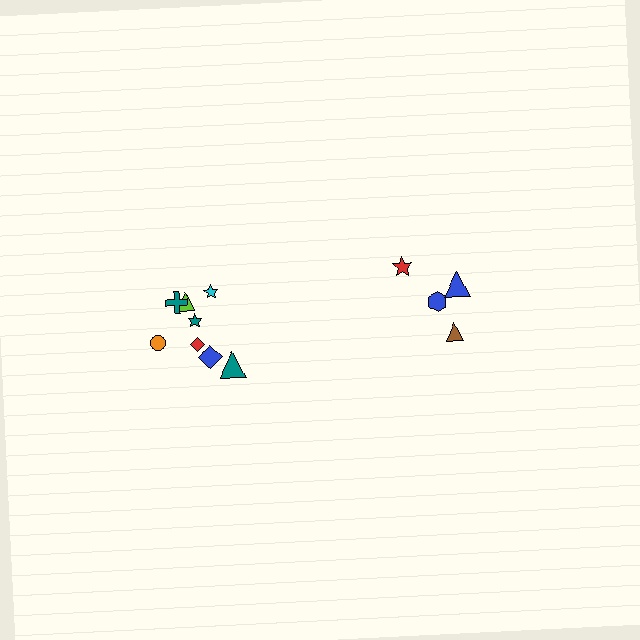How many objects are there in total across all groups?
There are 12 objects.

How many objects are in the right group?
There are 4 objects.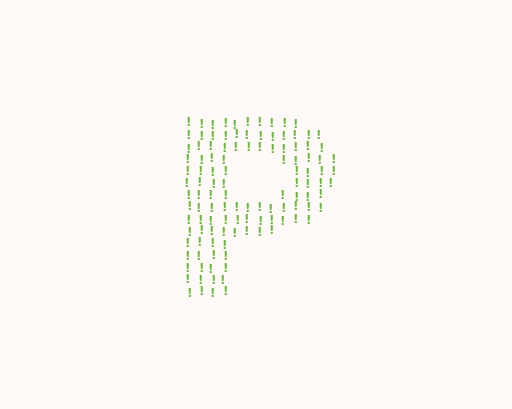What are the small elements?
The small elements are exclamation marks.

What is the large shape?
The large shape is the letter P.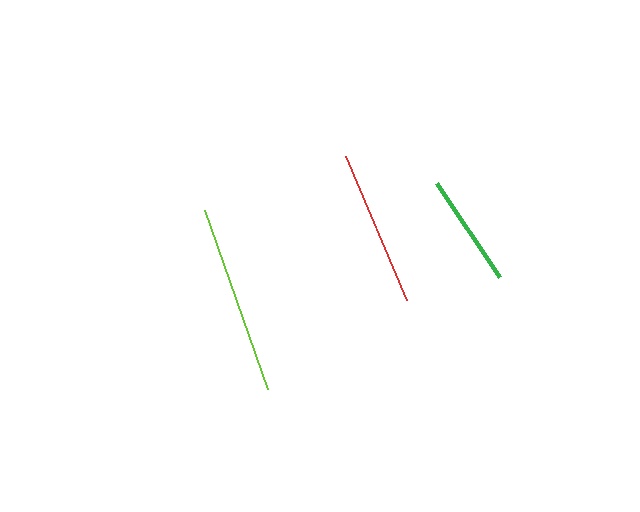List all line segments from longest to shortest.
From longest to shortest: lime, red, green.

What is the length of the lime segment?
The lime segment is approximately 189 pixels long.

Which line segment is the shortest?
The green line is the shortest at approximately 113 pixels.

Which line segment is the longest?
The lime line is the longest at approximately 189 pixels.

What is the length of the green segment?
The green segment is approximately 113 pixels long.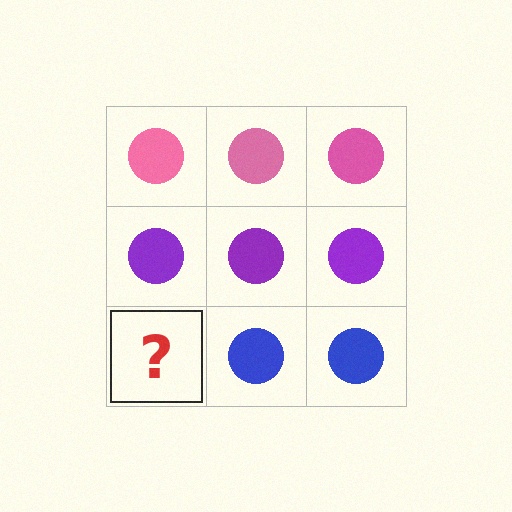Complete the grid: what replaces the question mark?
The question mark should be replaced with a blue circle.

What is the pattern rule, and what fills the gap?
The rule is that each row has a consistent color. The gap should be filled with a blue circle.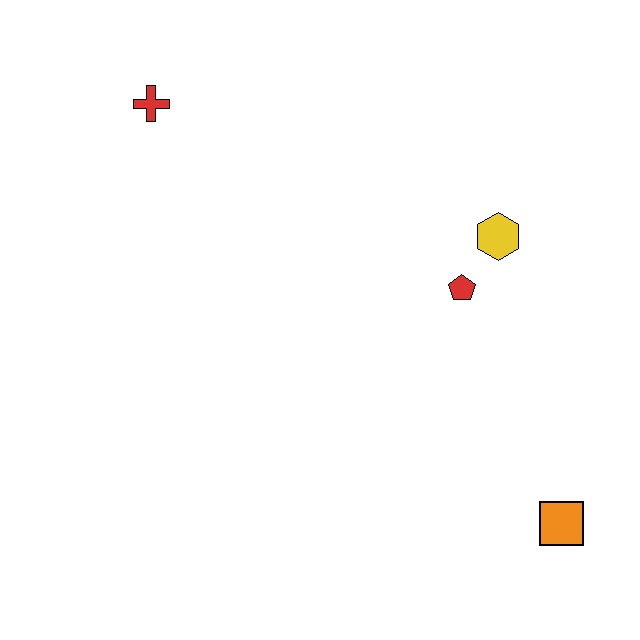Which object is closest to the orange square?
The red pentagon is closest to the orange square.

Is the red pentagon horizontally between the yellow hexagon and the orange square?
No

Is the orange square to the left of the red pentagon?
No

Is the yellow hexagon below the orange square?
No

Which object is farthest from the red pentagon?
The red cross is farthest from the red pentagon.